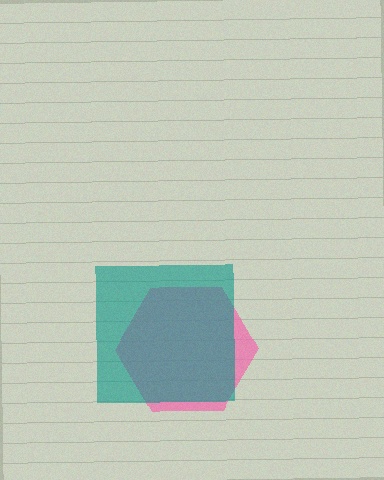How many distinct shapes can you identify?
There are 2 distinct shapes: a pink hexagon, a teal square.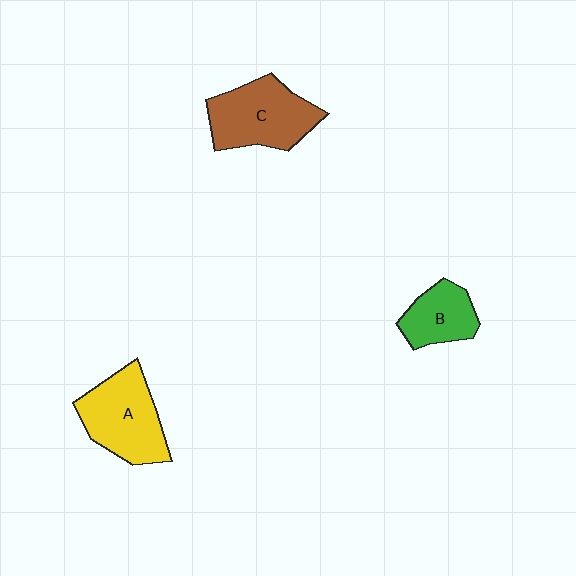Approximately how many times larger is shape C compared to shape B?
Approximately 1.6 times.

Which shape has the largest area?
Shape A (yellow).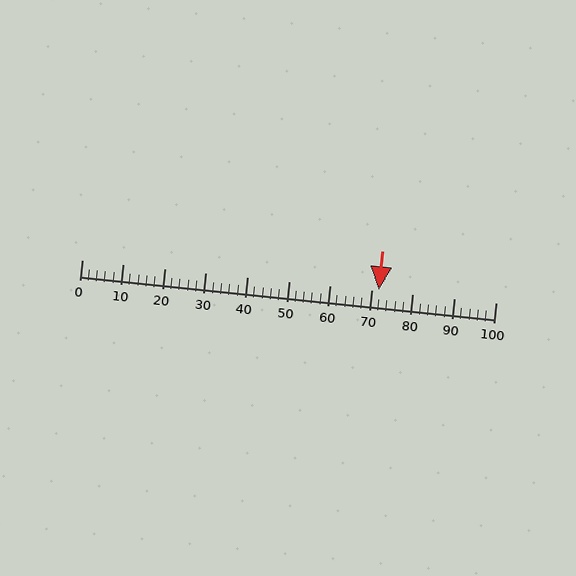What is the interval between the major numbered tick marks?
The major tick marks are spaced 10 units apart.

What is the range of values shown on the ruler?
The ruler shows values from 0 to 100.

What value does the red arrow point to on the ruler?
The red arrow points to approximately 72.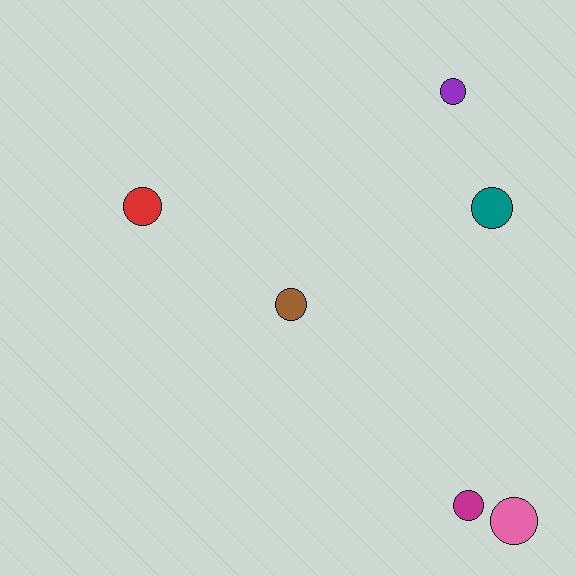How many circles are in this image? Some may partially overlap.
There are 6 circles.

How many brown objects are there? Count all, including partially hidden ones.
There is 1 brown object.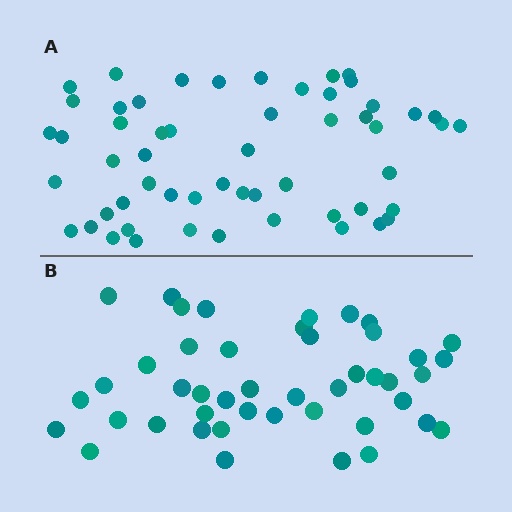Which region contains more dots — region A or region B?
Region A (the top region) has more dots.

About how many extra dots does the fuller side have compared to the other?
Region A has roughly 10 or so more dots than region B.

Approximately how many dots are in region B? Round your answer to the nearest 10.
About 40 dots. (The exact count is 45, which rounds to 40.)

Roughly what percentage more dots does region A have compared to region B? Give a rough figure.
About 20% more.